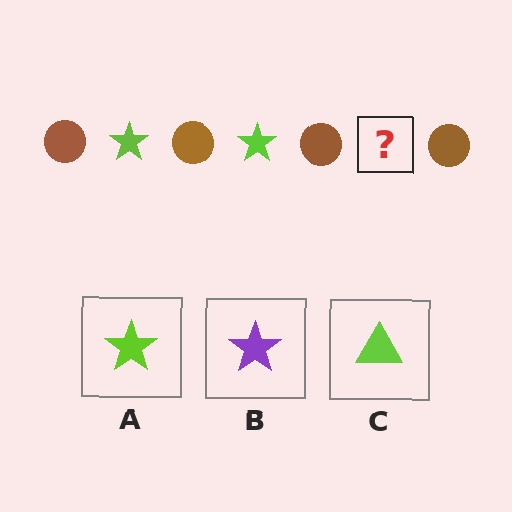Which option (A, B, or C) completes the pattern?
A.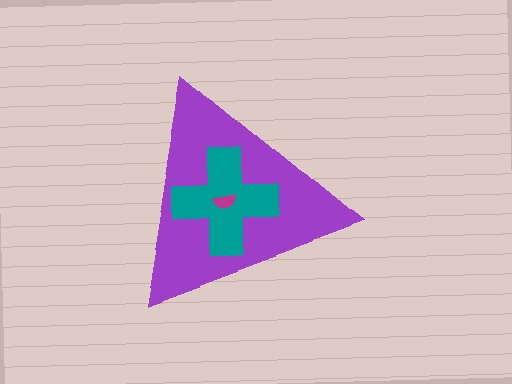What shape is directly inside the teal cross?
The magenta semicircle.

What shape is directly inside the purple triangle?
The teal cross.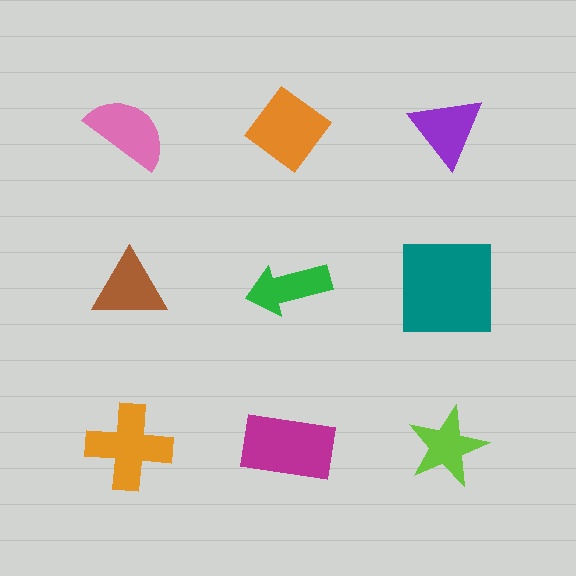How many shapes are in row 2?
3 shapes.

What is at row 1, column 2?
An orange diamond.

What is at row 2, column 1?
A brown triangle.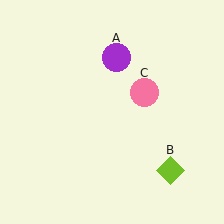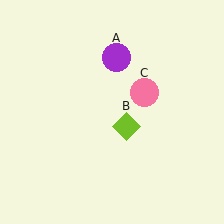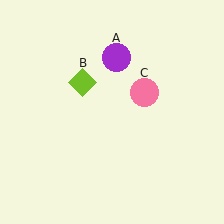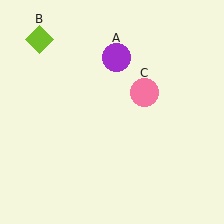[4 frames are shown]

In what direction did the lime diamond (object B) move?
The lime diamond (object B) moved up and to the left.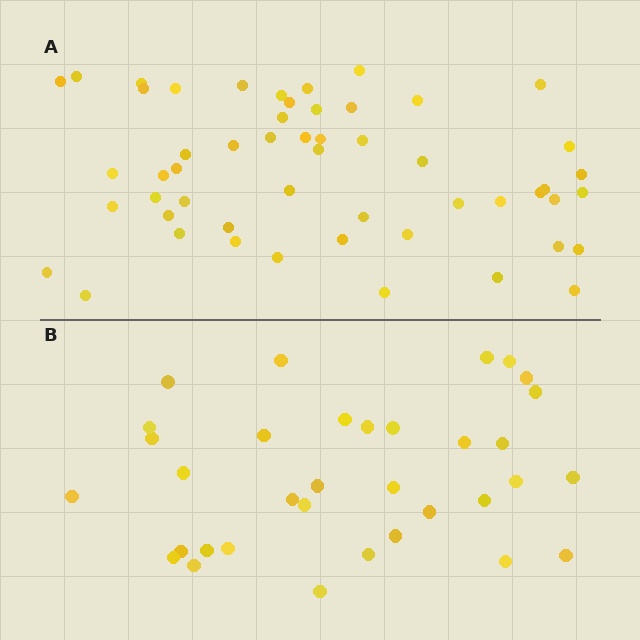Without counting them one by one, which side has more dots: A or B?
Region A (the top region) has more dots.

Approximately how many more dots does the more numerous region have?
Region A has approximately 20 more dots than region B.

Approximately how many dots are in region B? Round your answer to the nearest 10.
About 30 dots. (The exact count is 34, which rounds to 30.)